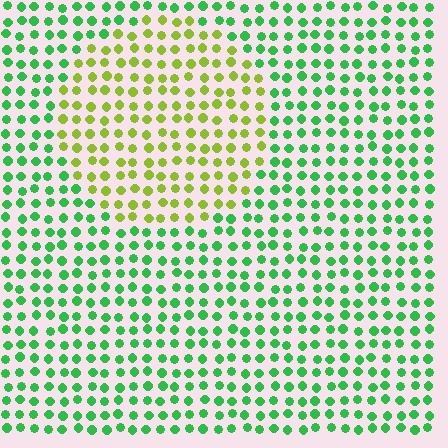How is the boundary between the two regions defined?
The boundary is defined purely by a slight shift in hue (about 50 degrees). Spacing, size, and orientation are identical on both sides.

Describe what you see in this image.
The image is filled with small green elements in a uniform arrangement. A circle-shaped region is visible where the elements are tinted to a slightly different hue, forming a subtle color boundary.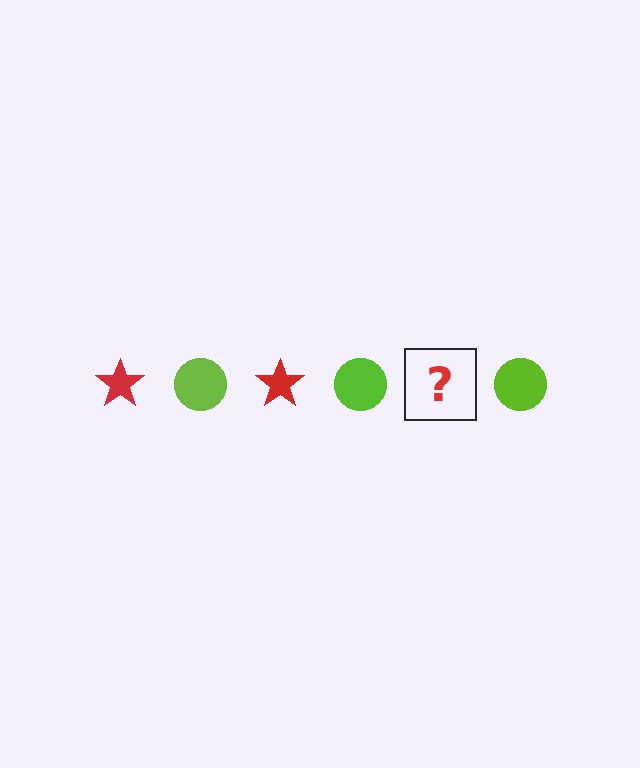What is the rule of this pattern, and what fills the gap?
The rule is that the pattern alternates between red star and lime circle. The gap should be filled with a red star.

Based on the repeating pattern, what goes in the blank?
The blank should be a red star.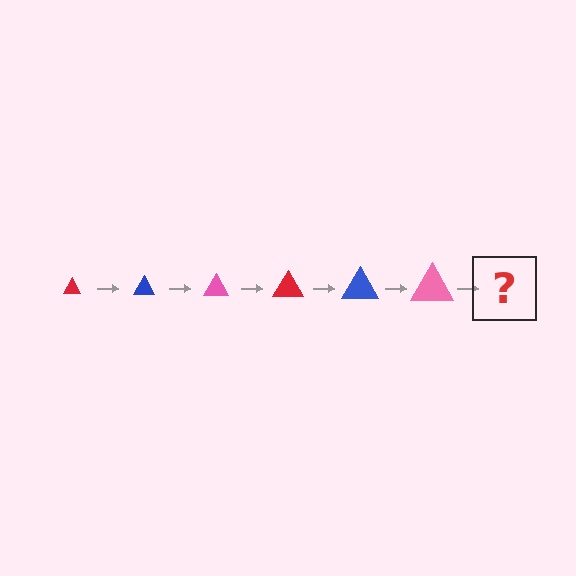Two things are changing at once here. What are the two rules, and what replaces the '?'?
The two rules are that the triangle grows larger each step and the color cycles through red, blue, and pink. The '?' should be a red triangle, larger than the previous one.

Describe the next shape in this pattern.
It should be a red triangle, larger than the previous one.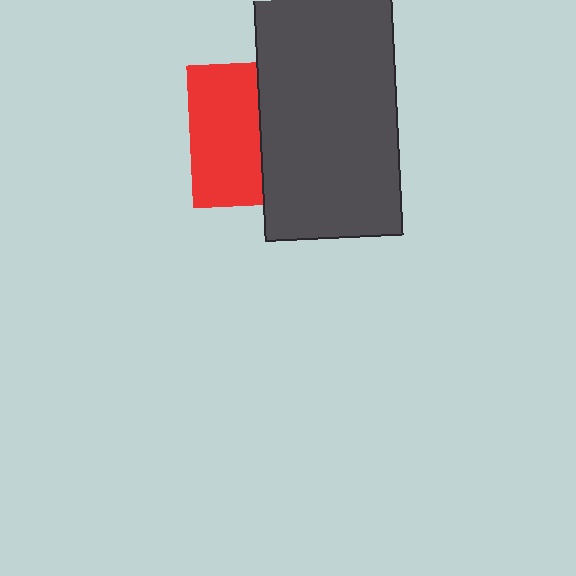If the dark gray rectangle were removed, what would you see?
You would see the complete red square.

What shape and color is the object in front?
The object in front is a dark gray rectangle.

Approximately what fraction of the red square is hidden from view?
Roughly 51% of the red square is hidden behind the dark gray rectangle.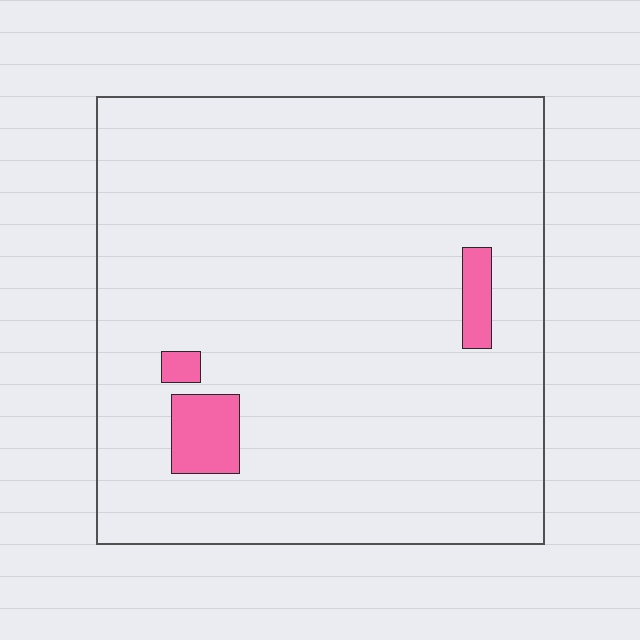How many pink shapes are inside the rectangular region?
3.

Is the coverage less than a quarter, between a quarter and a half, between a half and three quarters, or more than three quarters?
Less than a quarter.